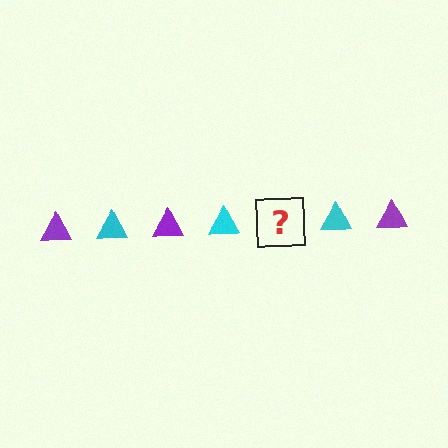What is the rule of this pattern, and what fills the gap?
The rule is that the pattern cycles through purple, cyan triangles. The gap should be filled with a purple triangle.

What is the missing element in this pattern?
The missing element is a purple triangle.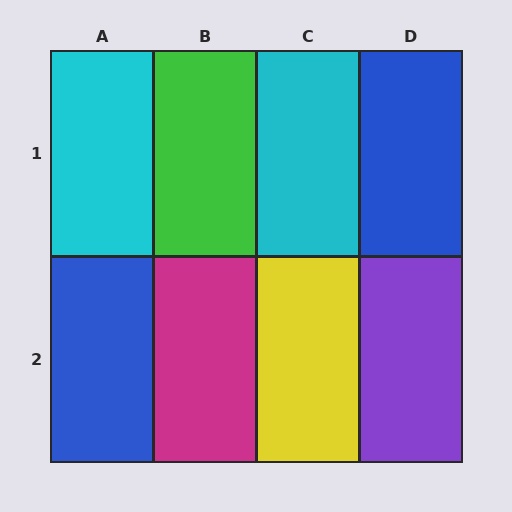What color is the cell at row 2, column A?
Blue.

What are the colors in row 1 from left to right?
Cyan, green, cyan, blue.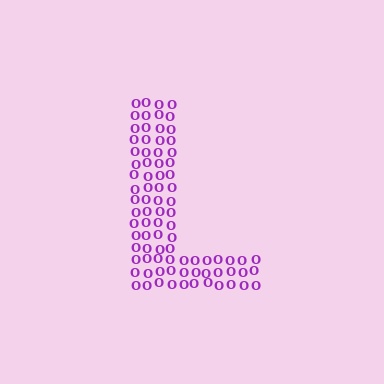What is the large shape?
The large shape is the letter L.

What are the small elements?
The small elements are letter O's.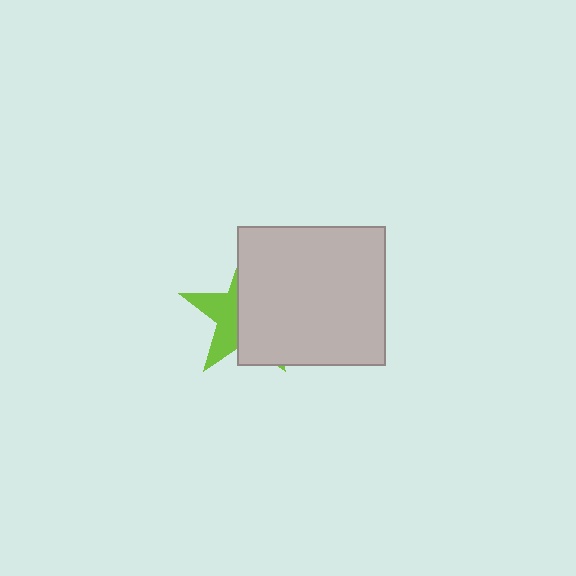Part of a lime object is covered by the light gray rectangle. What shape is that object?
It is a star.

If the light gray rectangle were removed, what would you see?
You would see the complete lime star.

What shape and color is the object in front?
The object in front is a light gray rectangle.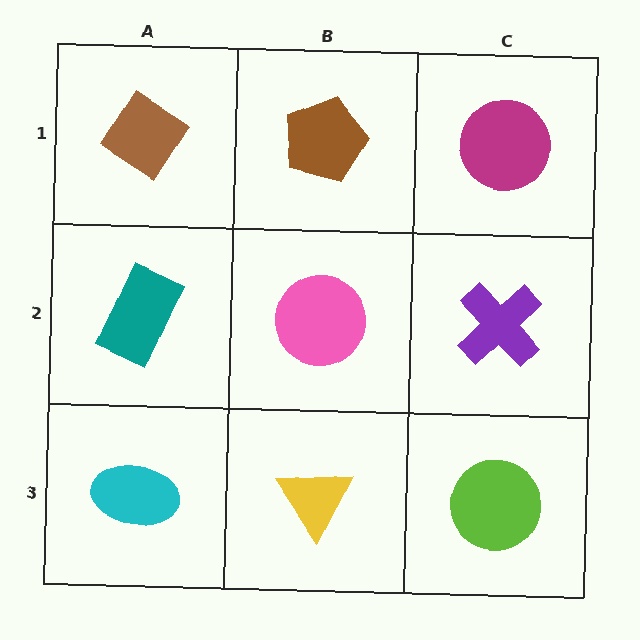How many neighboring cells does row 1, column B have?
3.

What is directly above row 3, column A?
A teal rectangle.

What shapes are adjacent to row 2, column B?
A brown pentagon (row 1, column B), a yellow triangle (row 3, column B), a teal rectangle (row 2, column A), a purple cross (row 2, column C).